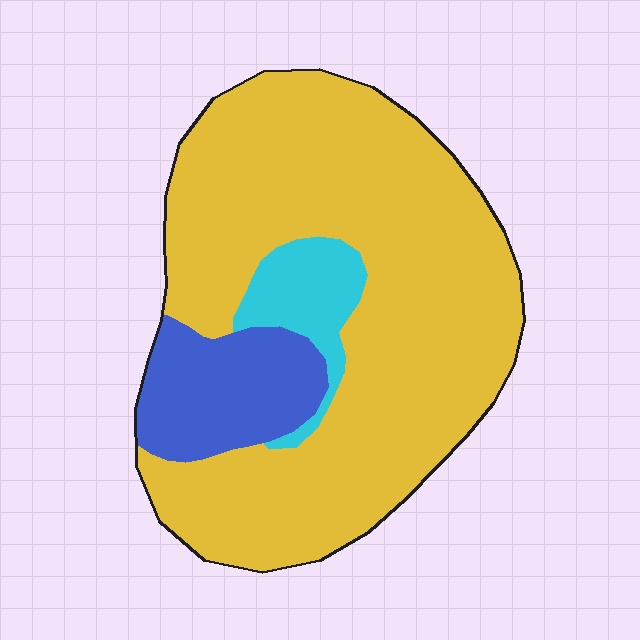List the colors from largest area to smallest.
From largest to smallest: yellow, blue, cyan.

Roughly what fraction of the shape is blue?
Blue takes up about one eighth (1/8) of the shape.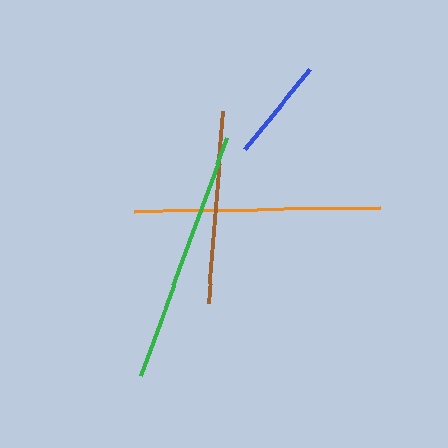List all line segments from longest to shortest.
From longest to shortest: green, orange, brown, blue.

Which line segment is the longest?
The green line is the longest at approximately 252 pixels.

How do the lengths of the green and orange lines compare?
The green and orange lines are approximately the same length.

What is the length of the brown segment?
The brown segment is approximately 193 pixels long.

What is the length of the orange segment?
The orange segment is approximately 246 pixels long.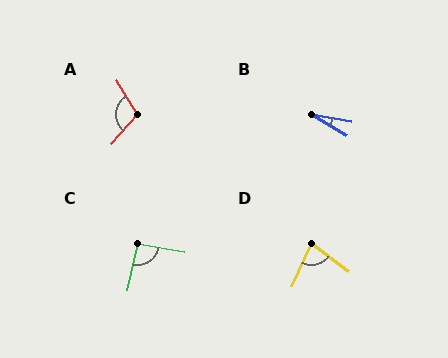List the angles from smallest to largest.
B (20°), D (78°), C (94°), A (107°).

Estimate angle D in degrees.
Approximately 78 degrees.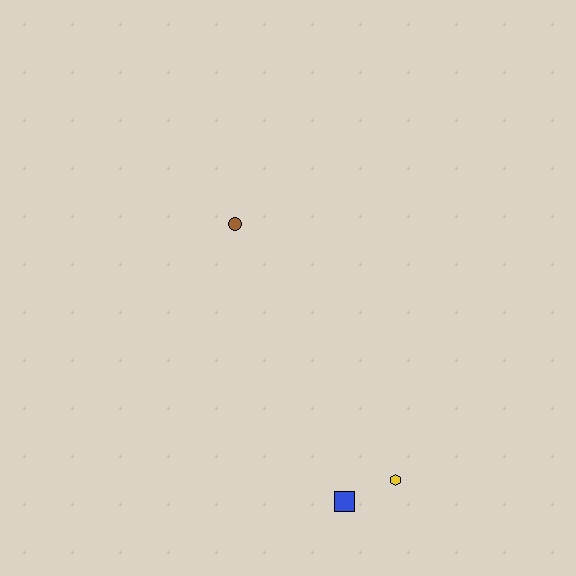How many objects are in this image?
There are 3 objects.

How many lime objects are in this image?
There are no lime objects.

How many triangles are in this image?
There are no triangles.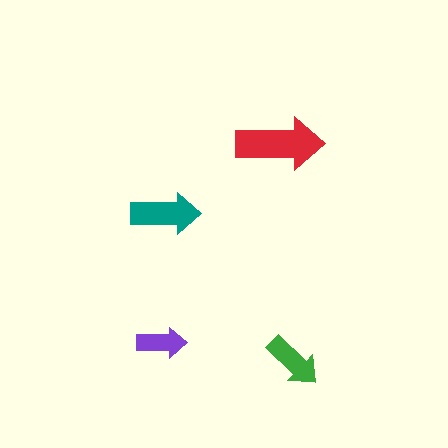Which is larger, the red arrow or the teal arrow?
The red one.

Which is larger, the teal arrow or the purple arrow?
The teal one.